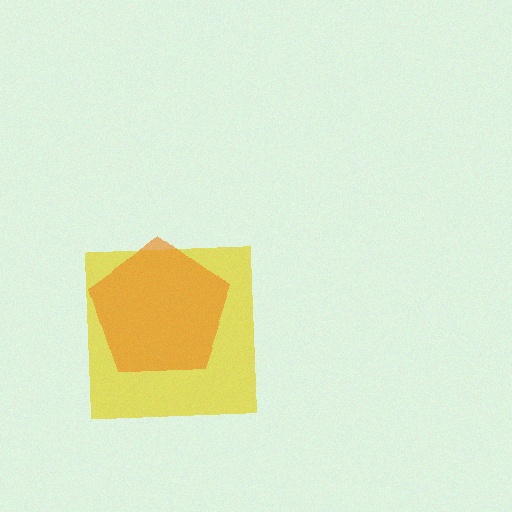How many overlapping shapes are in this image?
There are 2 overlapping shapes in the image.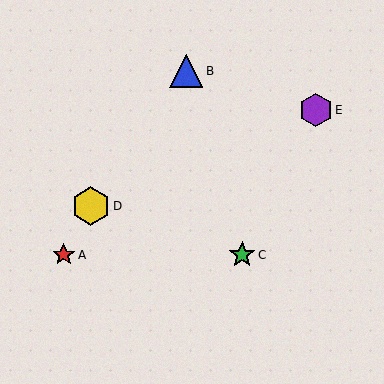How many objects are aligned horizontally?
2 objects (A, C) are aligned horizontally.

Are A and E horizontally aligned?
No, A is at y≈255 and E is at y≈110.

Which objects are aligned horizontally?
Objects A, C are aligned horizontally.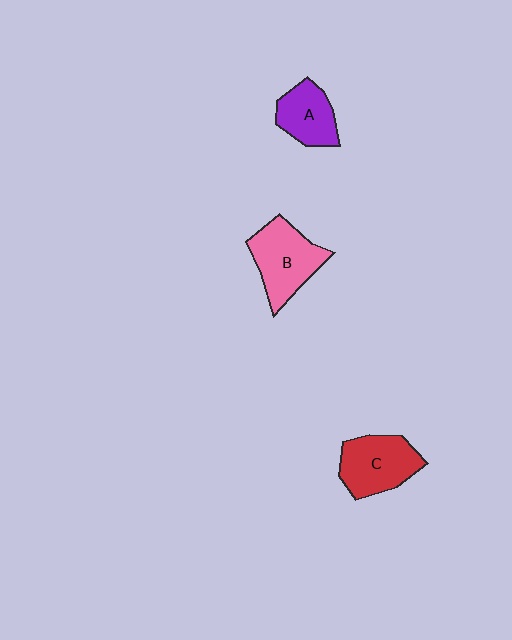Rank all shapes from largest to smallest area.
From largest to smallest: B (pink), C (red), A (purple).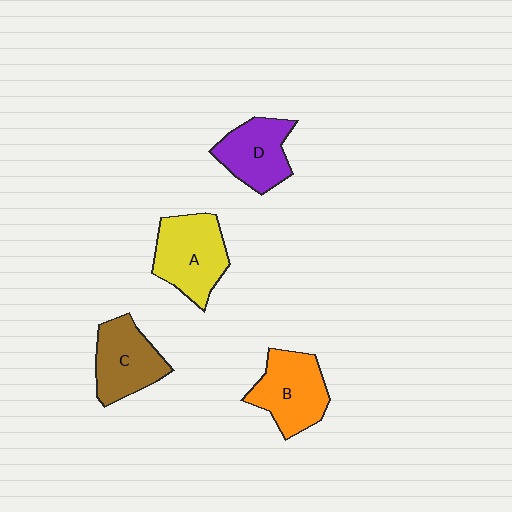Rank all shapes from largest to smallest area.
From largest to smallest: A (yellow), B (orange), C (brown), D (purple).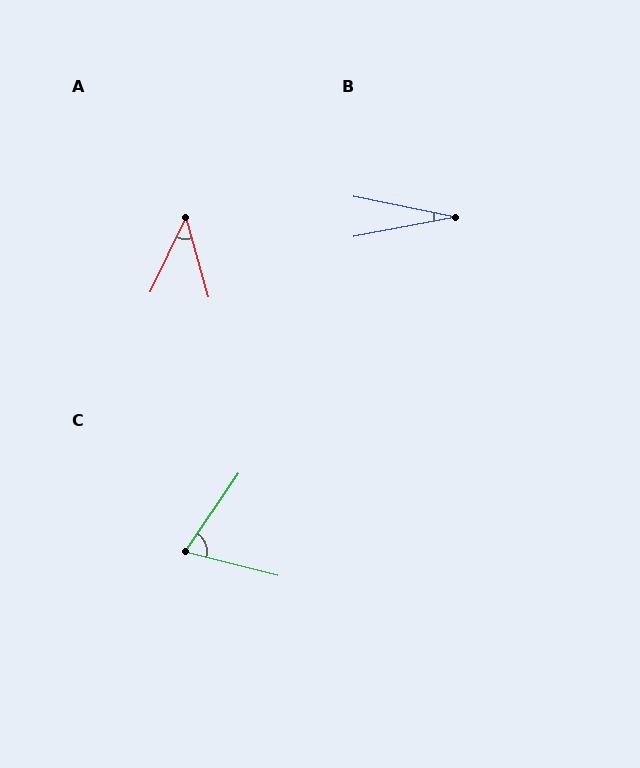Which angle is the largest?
C, at approximately 70 degrees.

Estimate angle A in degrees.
Approximately 41 degrees.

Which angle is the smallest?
B, at approximately 22 degrees.